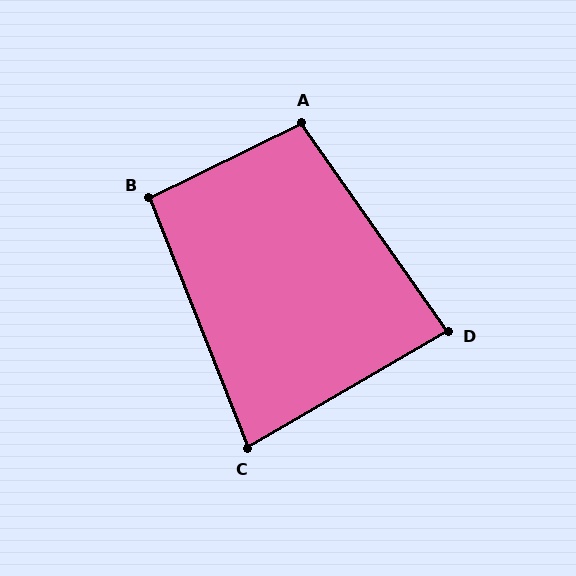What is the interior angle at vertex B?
Approximately 95 degrees (approximately right).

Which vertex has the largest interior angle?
A, at approximately 99 degrees.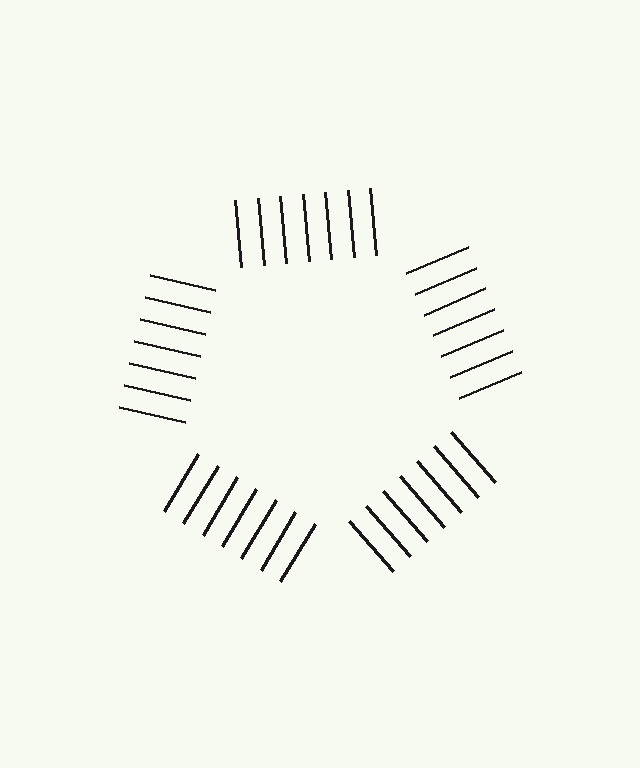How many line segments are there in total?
35 — 7 along each of the 5 edges.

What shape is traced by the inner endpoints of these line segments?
An illusory pentagon — the line segments terminate on its edges but no continuous stroke is drawn.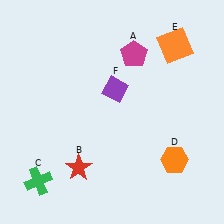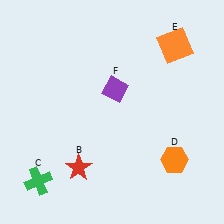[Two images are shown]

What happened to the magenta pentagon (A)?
The magenta pentagon (A) was removed in Image 2. It was in the top-right area of Image 1.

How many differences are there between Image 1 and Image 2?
There is 1 difference between the two images.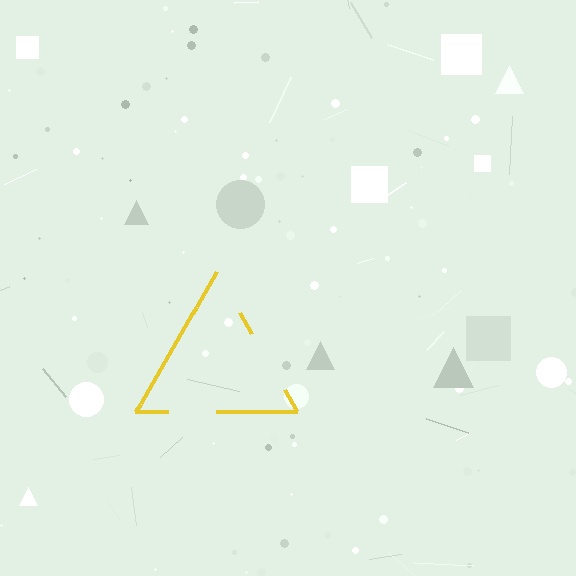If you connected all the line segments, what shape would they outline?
They would outline a triangle.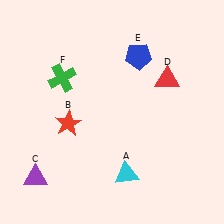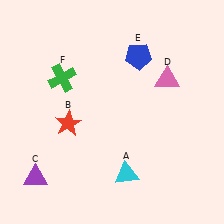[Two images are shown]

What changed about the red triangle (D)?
In Image 1, D is red. In Image 2, it changed to pink.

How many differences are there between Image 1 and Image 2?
There is 1 difference between the two images.